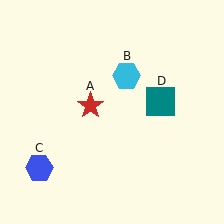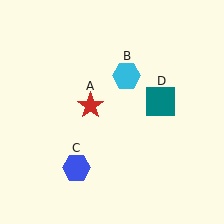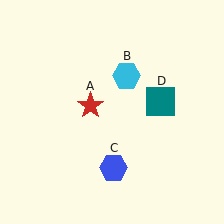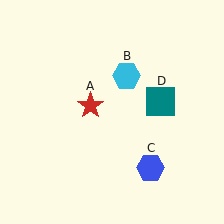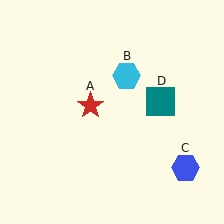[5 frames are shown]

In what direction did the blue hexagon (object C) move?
The blue hexagon (object C) moved right.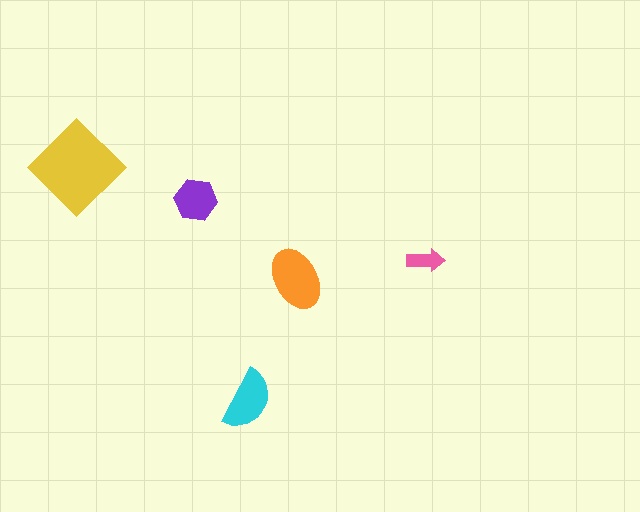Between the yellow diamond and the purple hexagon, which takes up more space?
The yellow diamond.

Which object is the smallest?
The pink arrow.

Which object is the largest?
The yellow diamond.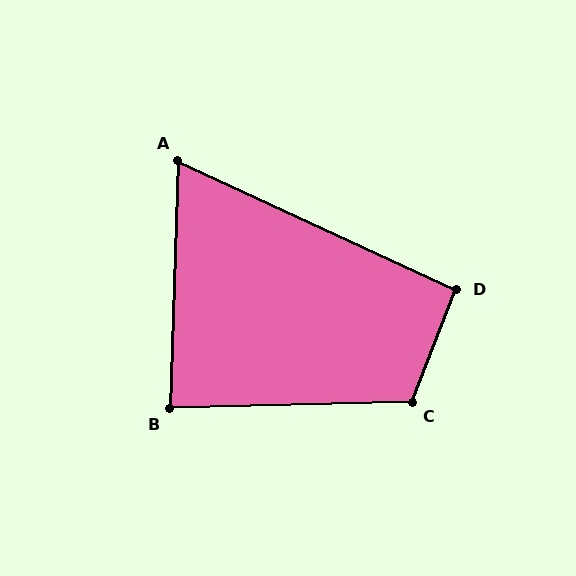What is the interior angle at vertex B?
Approximately 87 degrees (approximately right).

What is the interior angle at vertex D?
Approximately 93 degrees (approximately right).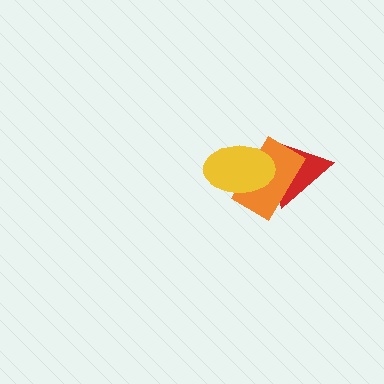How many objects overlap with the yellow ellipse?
2 objects overlap with the yellow ellipse.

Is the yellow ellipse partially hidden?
No, no other shape covers it.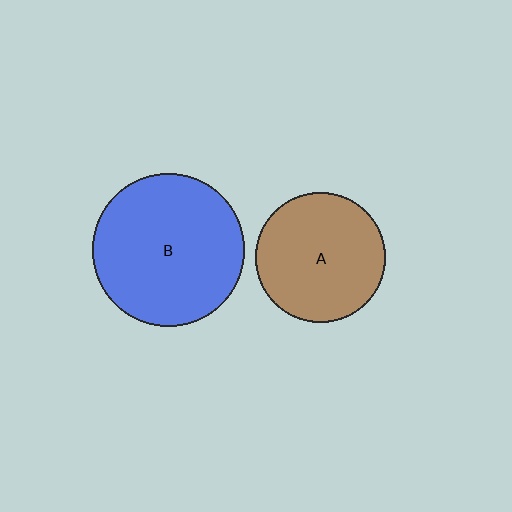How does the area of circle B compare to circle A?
Approximately 1.4 times.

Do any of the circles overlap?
No, none of the circles overlap.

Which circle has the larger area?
Circle B (blue).